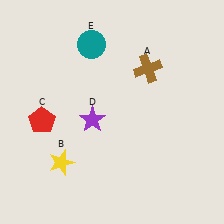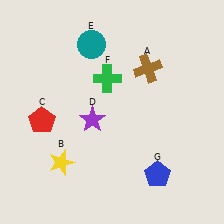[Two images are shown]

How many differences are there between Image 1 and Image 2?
There are 2 differences between the two images.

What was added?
A green cross (F), a blue pentagon (G) were added in Image 2.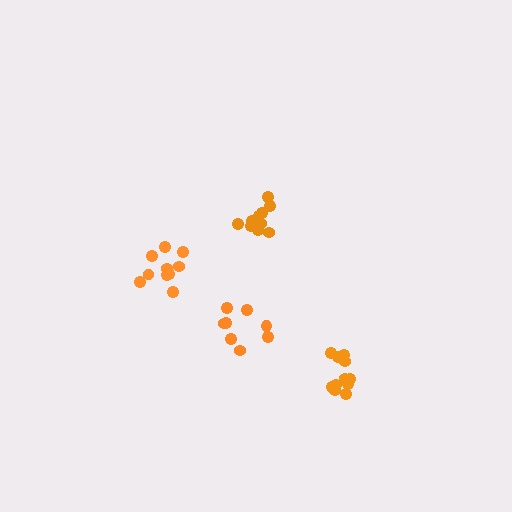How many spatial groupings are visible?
There are 4 spatial groupings.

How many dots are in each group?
Group 1: 11 dots, Group 2: 10 dots, Group 3: 8 dots, Group 4: 10 dots (39 total).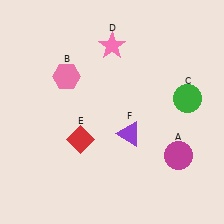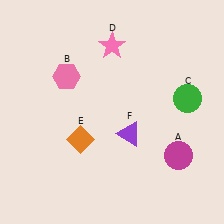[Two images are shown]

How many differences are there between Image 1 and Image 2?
There is 1 difference between the two images.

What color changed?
The diamond (E) changed from red in Image 1 to orange in Image 2.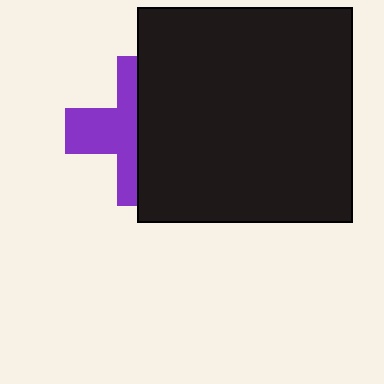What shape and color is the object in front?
The object in front is a black square.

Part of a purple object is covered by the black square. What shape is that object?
It is a cross.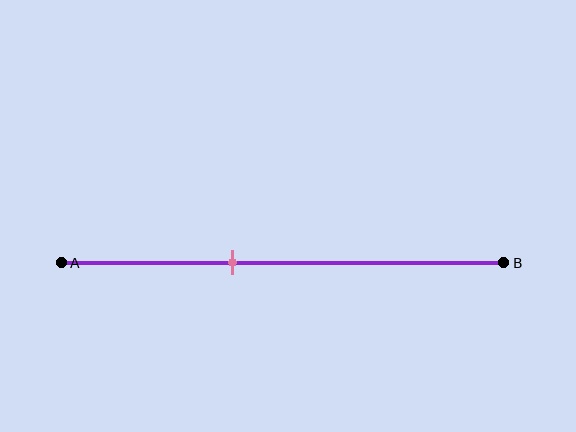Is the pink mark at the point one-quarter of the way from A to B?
No, the mark is at about 40% from A, not at the 25% one-quarter point.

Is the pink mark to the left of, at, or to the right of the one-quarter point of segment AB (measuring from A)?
The pink mark is to the right of the one-quarter point of segment AB.